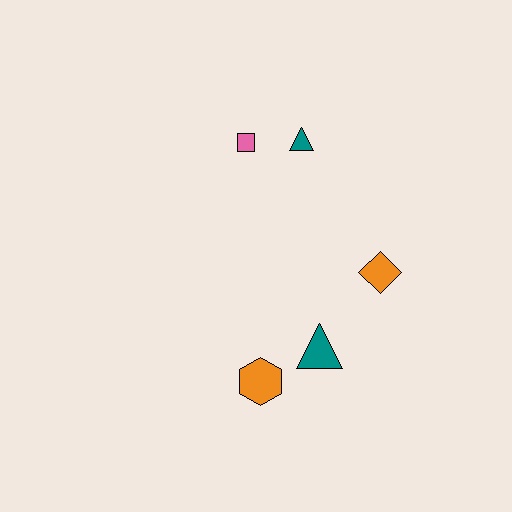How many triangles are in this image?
There are 2 triangles.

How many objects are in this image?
There are 5 objects.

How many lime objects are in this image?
There are no lime objects.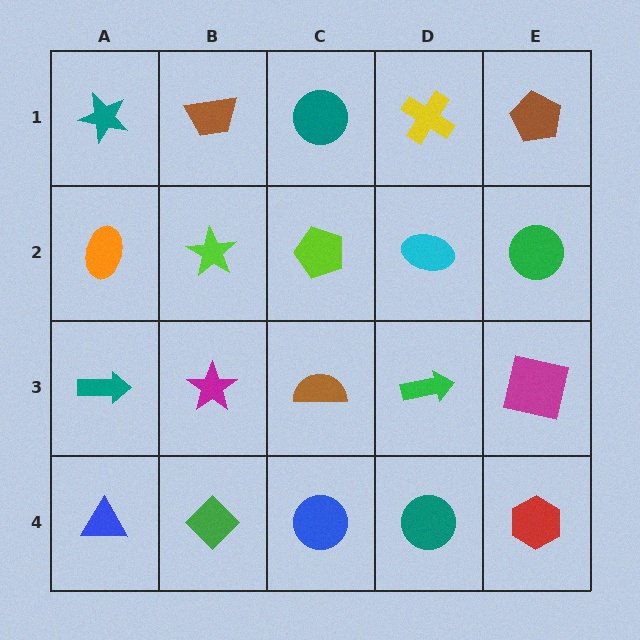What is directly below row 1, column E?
A green circle.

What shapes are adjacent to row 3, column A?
An orange ellipse (row 2, column A), a blue triangle (row 4, column A), a magenta star (row 3, column B).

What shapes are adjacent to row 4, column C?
A brown semicircle (row 3, column C), a green diamond (row 4, column B), a teal circle (row 4, column D).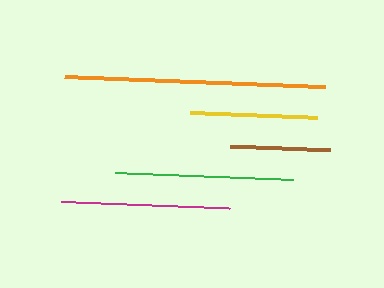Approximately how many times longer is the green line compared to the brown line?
The green line is approximately 1.8 times the length of the brown line.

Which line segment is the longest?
The orange line is the longest at approximately 261 pixels.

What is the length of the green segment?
The green segment is approximately 178 pixels long.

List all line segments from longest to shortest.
From longest to shortest: orange, green, magenta, yellow, brown.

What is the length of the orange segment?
The orange segment is approximately 261 pixels long.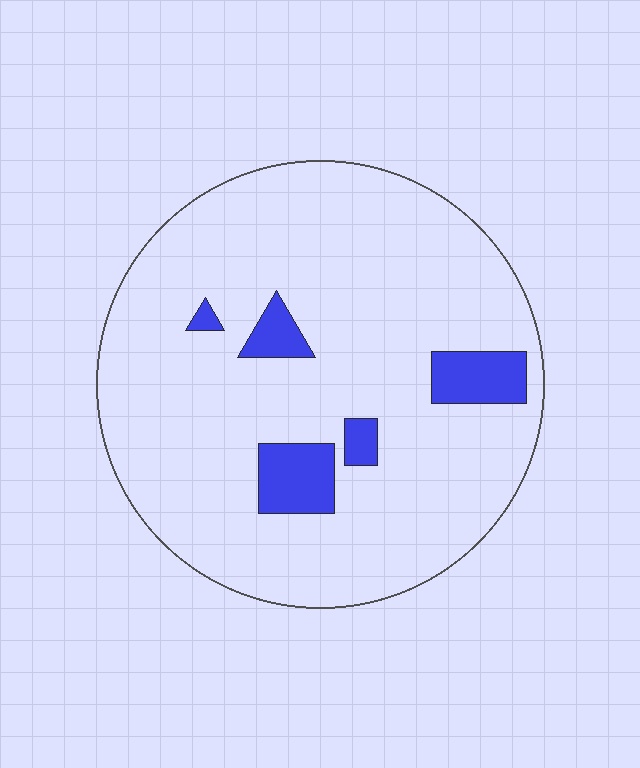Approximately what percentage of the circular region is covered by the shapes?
Approximately 10%.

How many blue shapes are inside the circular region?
5.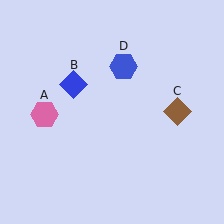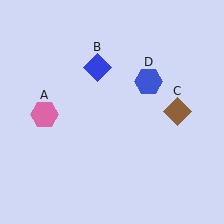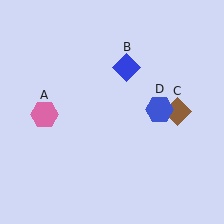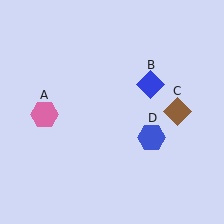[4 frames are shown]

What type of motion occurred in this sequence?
The blue diamond (object B), blue hexagon (object D) rotated clockwise around the center of the scene.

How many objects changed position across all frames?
2 objects changed position: blue diamond (object B), blue hexagon (object D).